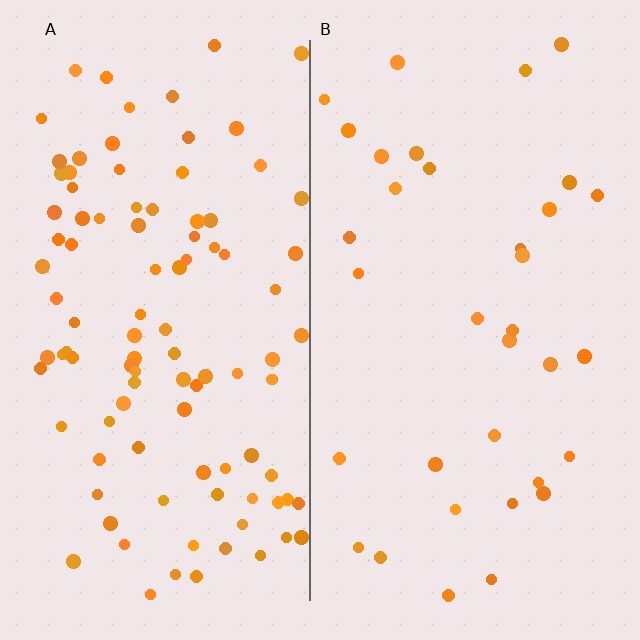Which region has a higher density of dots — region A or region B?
A (the left).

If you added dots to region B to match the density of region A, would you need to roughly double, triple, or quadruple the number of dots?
Approximately triple.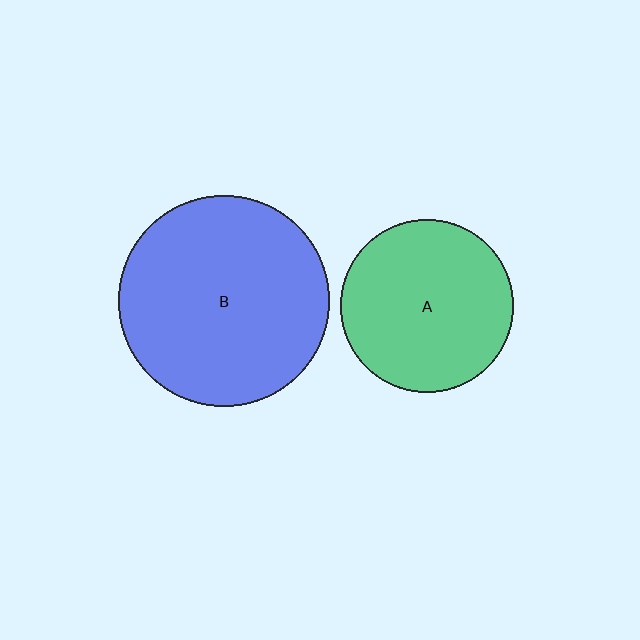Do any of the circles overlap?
No, none of the circles overlap.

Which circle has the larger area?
Circle B (blue).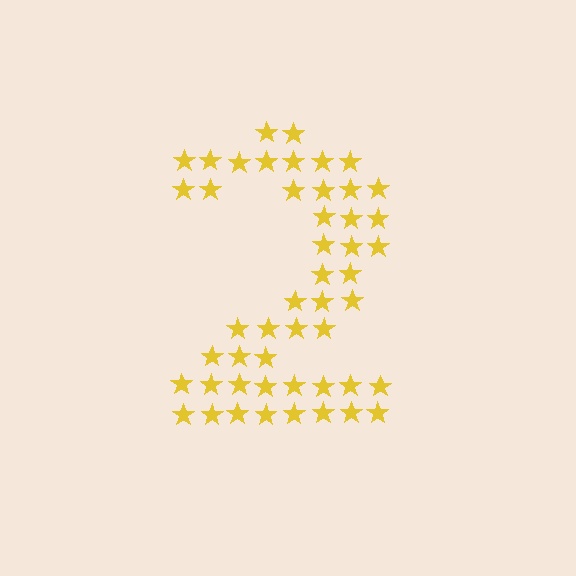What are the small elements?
The small elements are stars.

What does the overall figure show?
The overall figure shows the digit 2.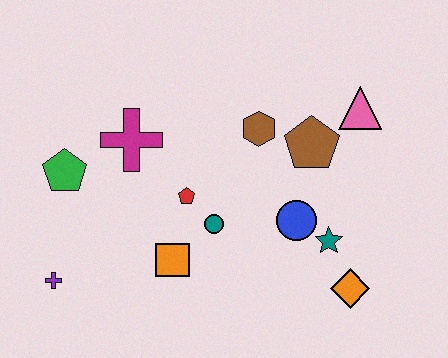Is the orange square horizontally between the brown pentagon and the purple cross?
Yes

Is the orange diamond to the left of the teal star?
No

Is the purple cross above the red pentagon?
No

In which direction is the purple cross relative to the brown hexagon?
The purple cross is to the left of the brown hexagon.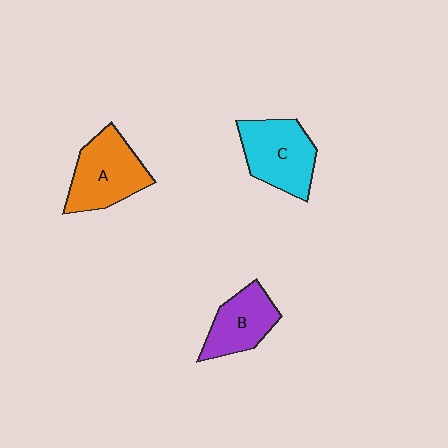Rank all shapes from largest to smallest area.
From largest to smallest: A (orange), C (cyan), B (purple).